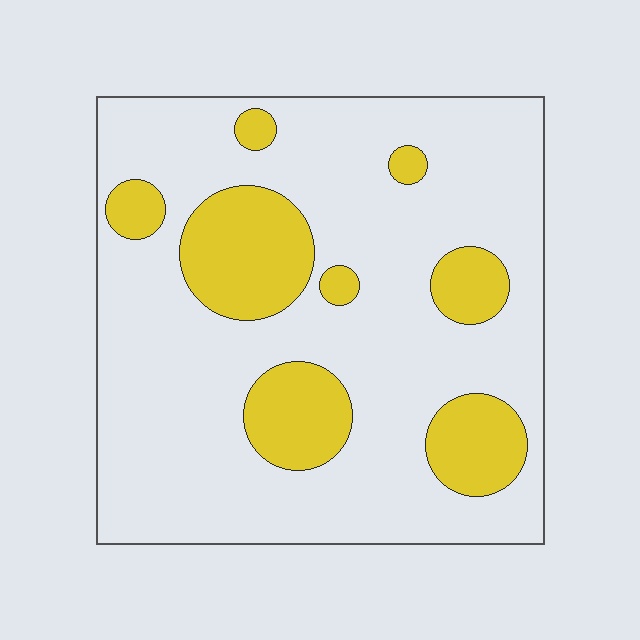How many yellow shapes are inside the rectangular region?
8.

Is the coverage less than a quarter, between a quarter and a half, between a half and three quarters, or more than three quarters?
Less than a quarter.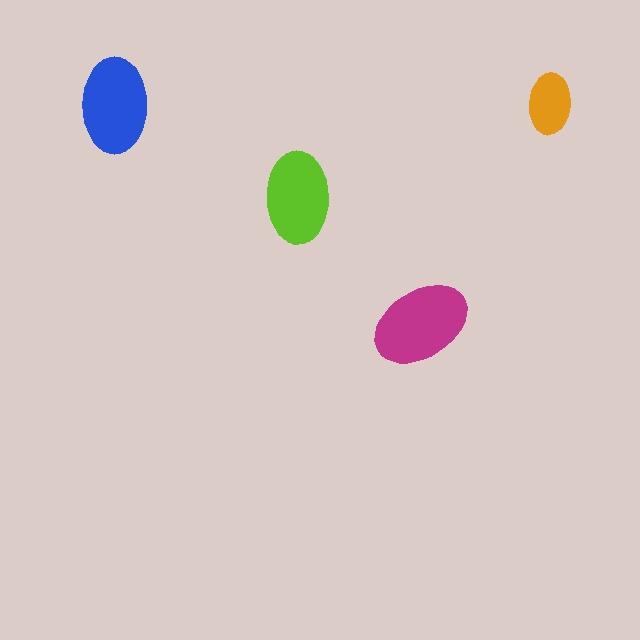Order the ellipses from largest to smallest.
the magenta one, the blue one, the lime one, the orange one.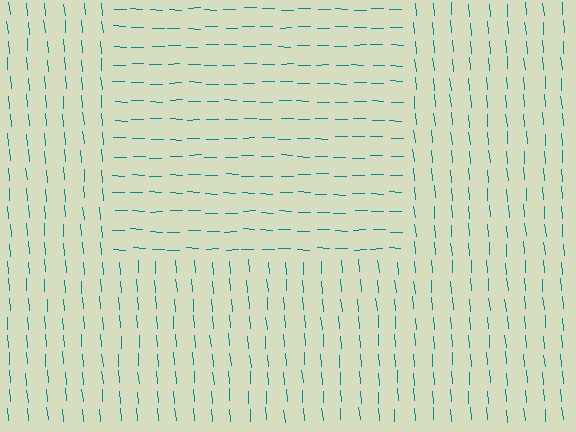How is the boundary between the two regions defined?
The boundary is defined purely by a change in line orientation (approximately 85 degrees difference). All lines are the same color and thickness.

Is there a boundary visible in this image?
Yes, there is a texture boundary formed by a change in line orientation.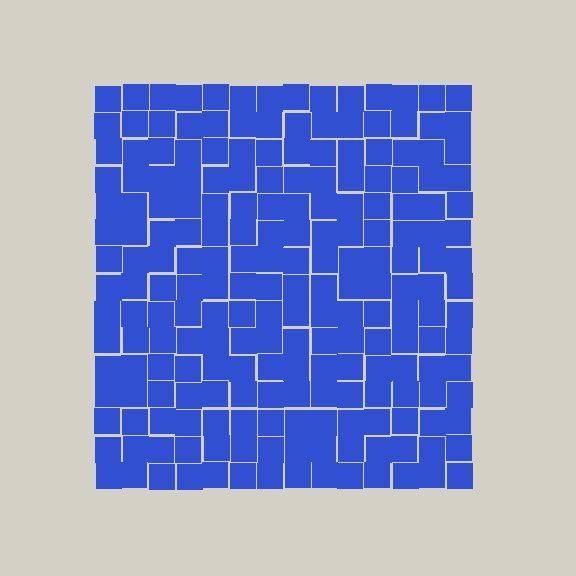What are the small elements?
The small elements are squares.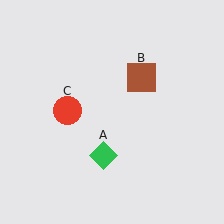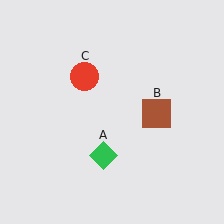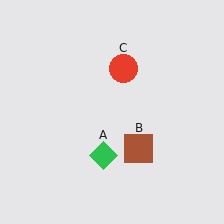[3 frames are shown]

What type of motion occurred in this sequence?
The brown square (object B), red circle (object C) rotated clockwise around the center of the scene.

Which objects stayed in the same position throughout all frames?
Green diamond (object A) remained stationary.